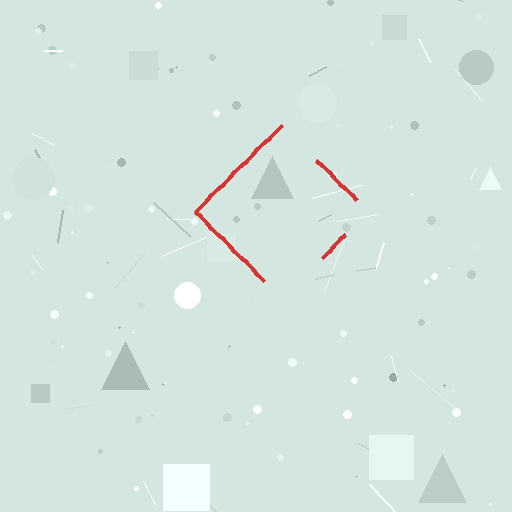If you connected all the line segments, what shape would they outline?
They would outline a diamond.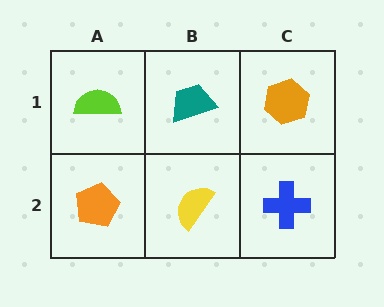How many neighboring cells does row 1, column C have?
2.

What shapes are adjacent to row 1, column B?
A yellow semicircle (row 2, column B), a lime semicircle (row 1, column A), an orange hexagon (row 1, column C).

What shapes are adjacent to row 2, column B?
A teal trapezoid (row 1, column B), an orange pentagon (row 2, column A), a blue cross (row 2, column C).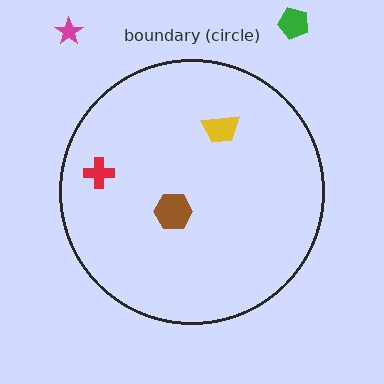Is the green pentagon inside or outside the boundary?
Outside.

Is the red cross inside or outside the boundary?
Inside.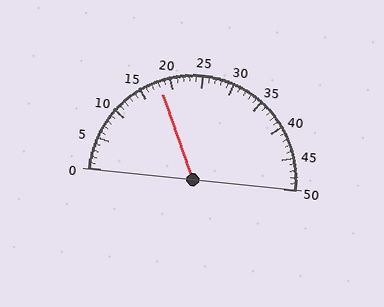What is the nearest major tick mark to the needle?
The nearest major tick mark is 20.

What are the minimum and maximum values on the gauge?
The gauge ranges from 0 to 50.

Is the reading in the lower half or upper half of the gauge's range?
The reading is in the lower half of the range (0 to 50).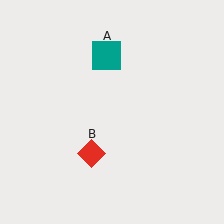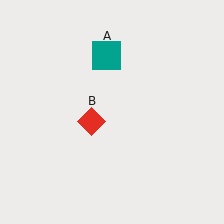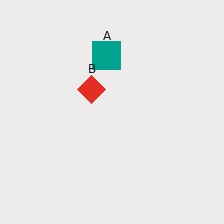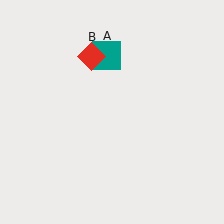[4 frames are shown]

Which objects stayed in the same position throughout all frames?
Teal square (object A) remained stationary.